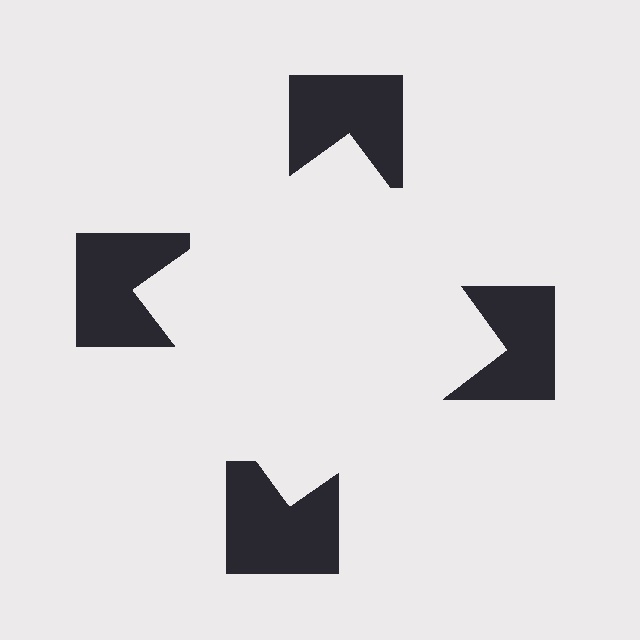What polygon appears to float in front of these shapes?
An illusory square — its edges are inferred from the aligned wedge cuts in the notched squares, not physically drawn.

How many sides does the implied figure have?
4 sides.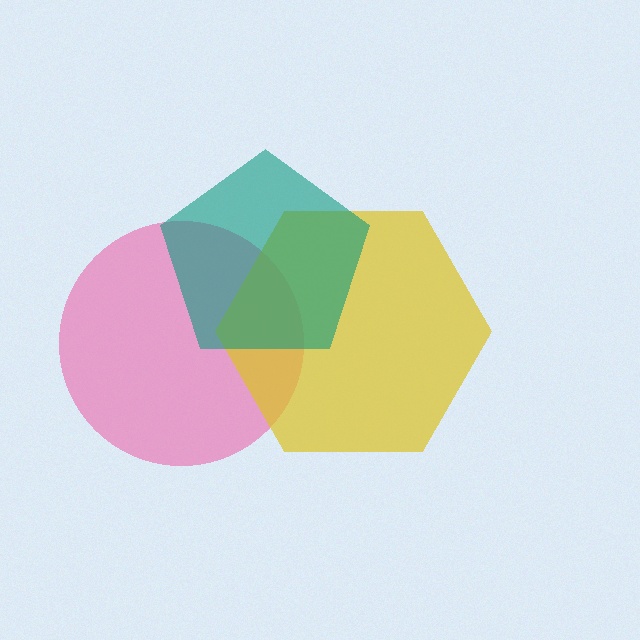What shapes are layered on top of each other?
The layered shapes are: a pink circle, a yellow hexagon, a teal pentagon.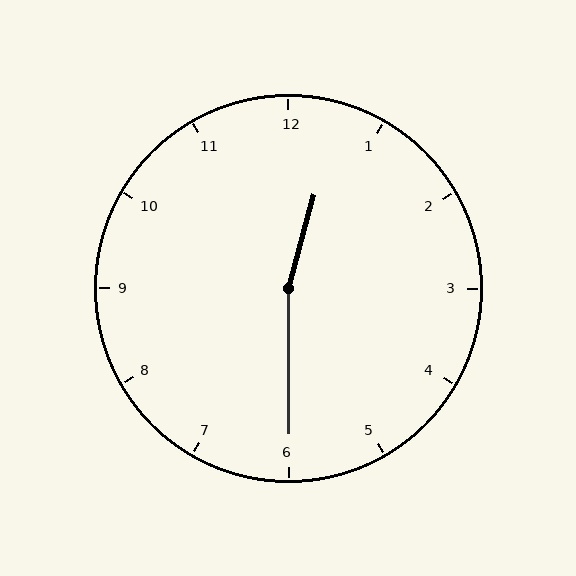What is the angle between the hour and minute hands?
Approximately 165 degrees.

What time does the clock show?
12:30.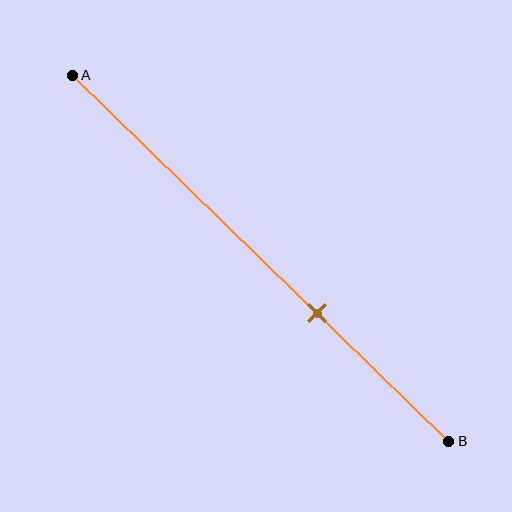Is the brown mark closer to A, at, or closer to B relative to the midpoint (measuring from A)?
The brown mark is closer to point B than the midpoint of segment AB.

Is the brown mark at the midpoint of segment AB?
No, the mark is at about 65% from A, not at the 50% midpoint.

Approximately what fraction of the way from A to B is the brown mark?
The brown mark is approximately 65% of the way from A to B.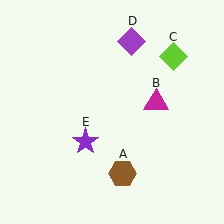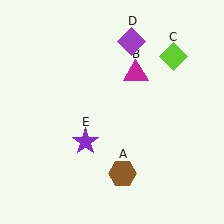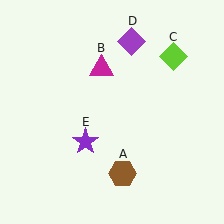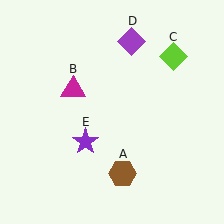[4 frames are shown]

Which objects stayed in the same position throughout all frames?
Brown hexagon (object A) and lime diamond (object C) and purple diamond (object D) and purple star (object E) remained stationary.